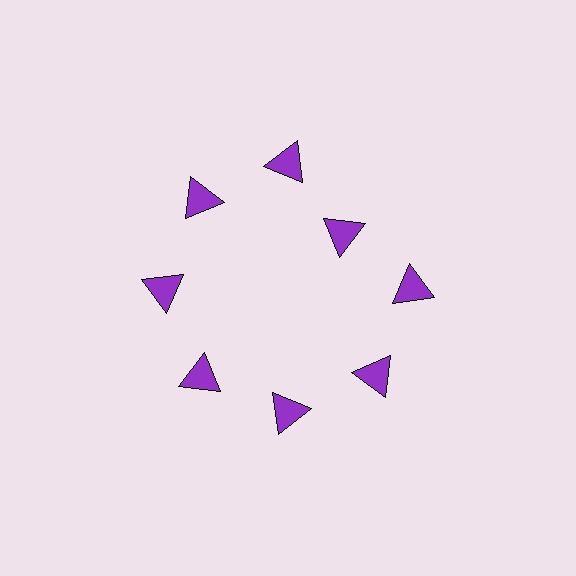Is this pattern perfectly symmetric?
No. The 8 purple triangles are arranged in a ring, but one element near the 2 o'clock position is pulled inward toward the center, breaking the 8-fold rotational symmetry.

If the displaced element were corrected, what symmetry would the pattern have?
It would have 8-fold rotational symmetry — the pattern would map onto itself every 45 degrees.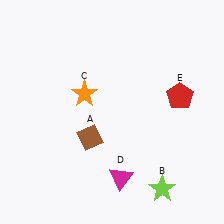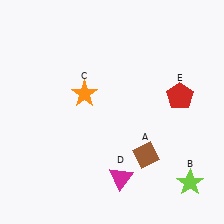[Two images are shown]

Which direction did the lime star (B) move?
The lime star (B) moved right.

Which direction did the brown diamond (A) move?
The brown diamond (A) moved right.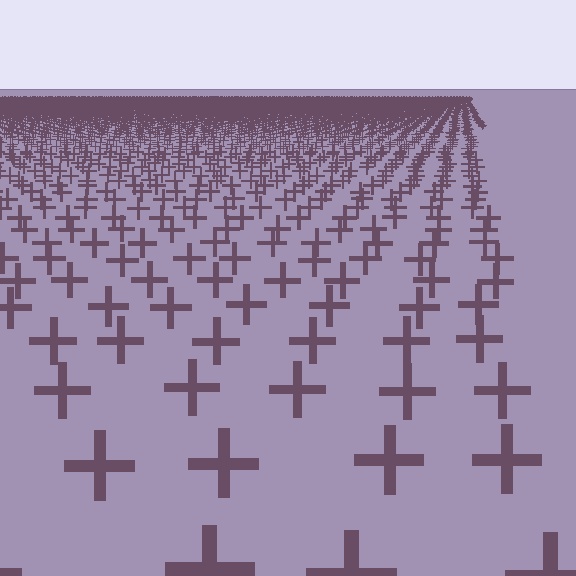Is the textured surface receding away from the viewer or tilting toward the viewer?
The surface is receding away from the viewer. Texture elements get smaller and denser toward the top.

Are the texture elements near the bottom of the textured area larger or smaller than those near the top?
Larger. Near the bottom, elements are closer to the viewer and appear at a bigger on-screen size.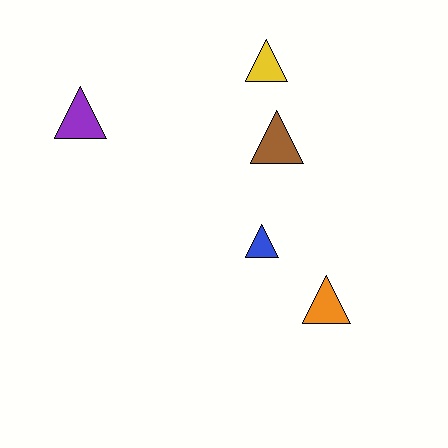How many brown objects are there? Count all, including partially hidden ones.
There is 1 brown object.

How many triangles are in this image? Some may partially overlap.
There are 5 triangles.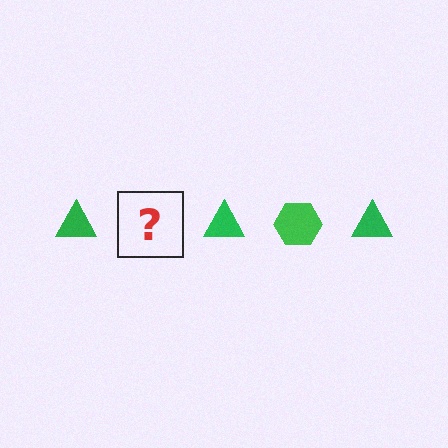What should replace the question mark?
The question mark should be replaced with a green hexagon.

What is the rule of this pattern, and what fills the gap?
The rule is that the pattern cycles through triangle, hexagon shapes in green. The gap should be filled with a green hexagon.